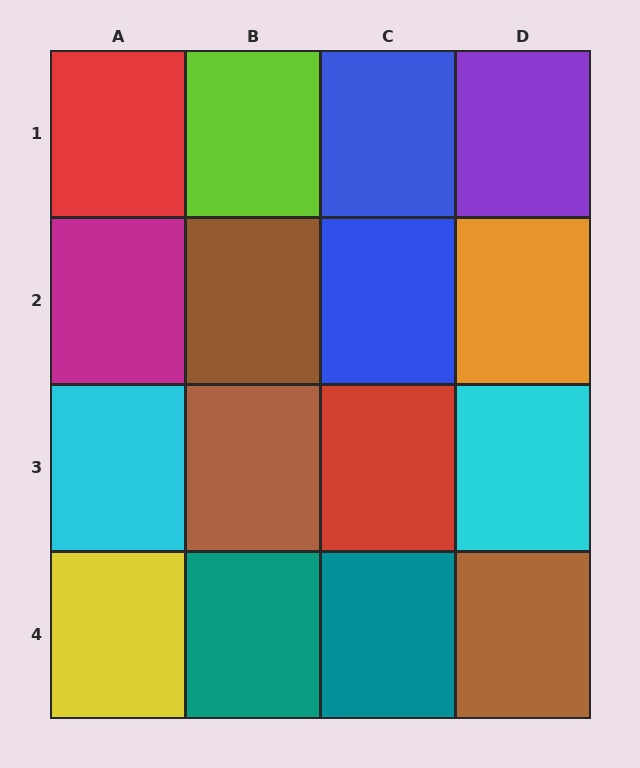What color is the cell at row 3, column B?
Brown.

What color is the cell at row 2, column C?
Blue.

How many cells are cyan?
2 cells are cyan.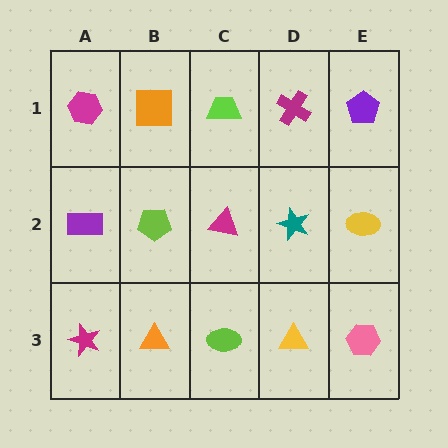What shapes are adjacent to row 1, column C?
A magenta triangle (row 2, column C), an orange square (row 1, column B), a magenta cross (row 1, column D).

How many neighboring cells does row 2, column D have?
4.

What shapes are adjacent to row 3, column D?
A teal star (row 2, column D), a lime ellipse (row 3, column C), a pink hexagon (row 3, column E).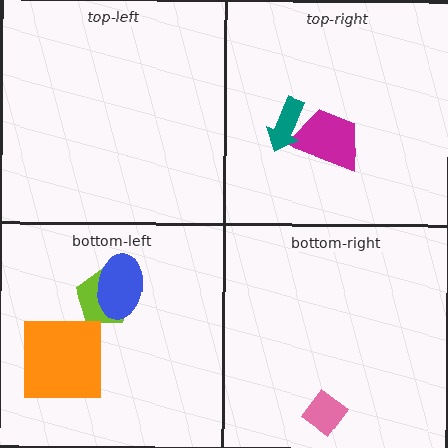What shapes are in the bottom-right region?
The pink diamond.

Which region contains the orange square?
The bottom-left region.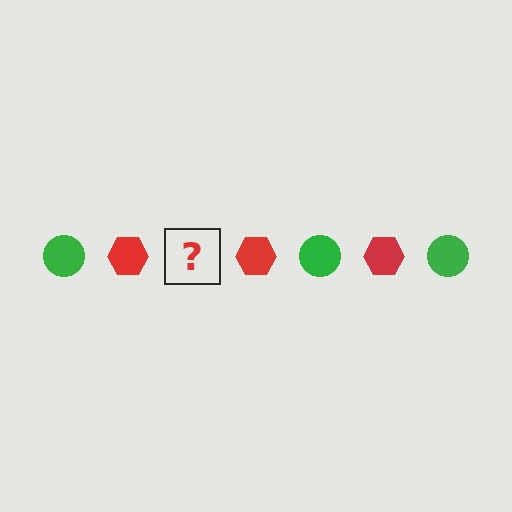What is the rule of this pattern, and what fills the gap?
The rule is that the pattern alternates between green circle and red hexagon. The gap should be filled with a green circle.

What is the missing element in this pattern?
The missing element is a green circle.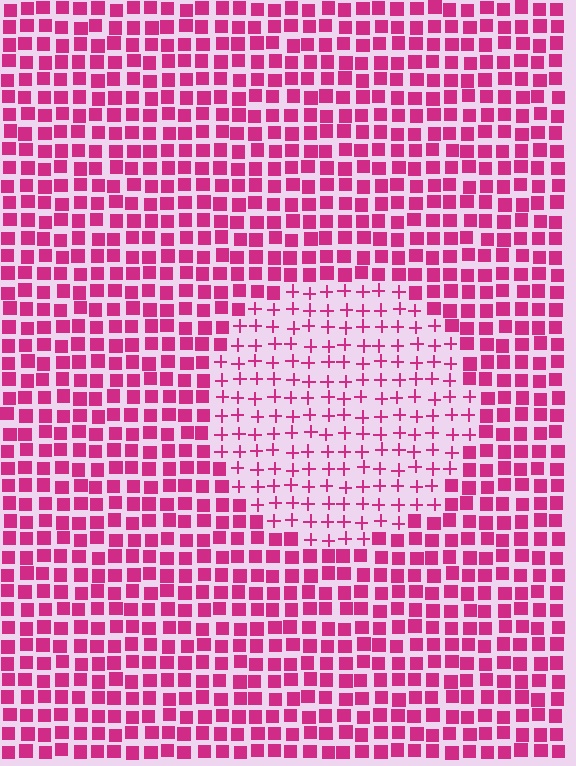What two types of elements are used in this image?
The image uses plus signs inside the circle region and squares outside it.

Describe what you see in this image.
The image is filled with small magenta elements arranged in a uniform grid. A circle-shaped region contains plus signs, while the surrounding area contains squares. The boundary is defined purely by the change in element shape.